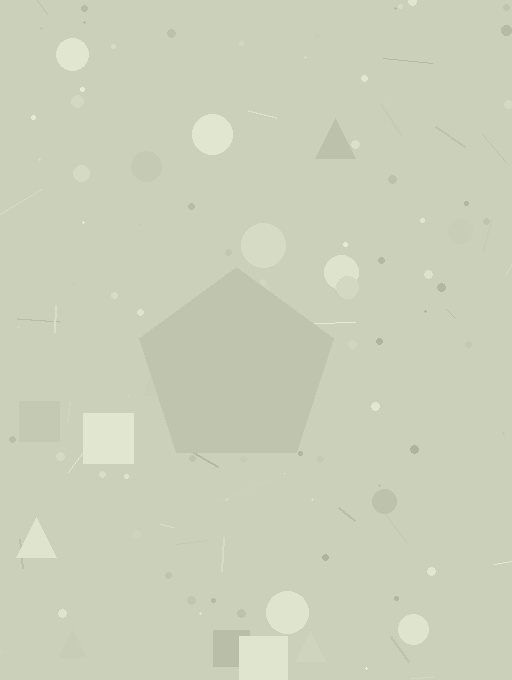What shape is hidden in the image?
A pentagon is hidden in the image.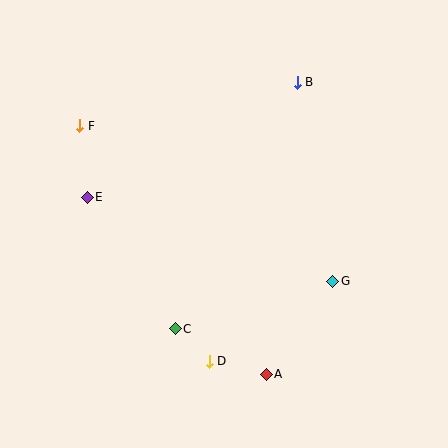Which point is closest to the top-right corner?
Point B is closest to the top-right corner.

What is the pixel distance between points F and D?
The distance between F and D is 269 pixels.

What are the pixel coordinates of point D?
Point D is at (209, 361).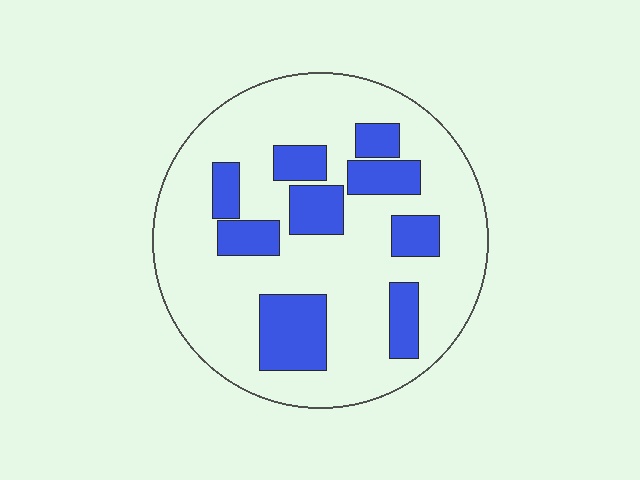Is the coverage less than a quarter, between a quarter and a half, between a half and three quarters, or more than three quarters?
Between a quarter and a half.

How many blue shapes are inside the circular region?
9.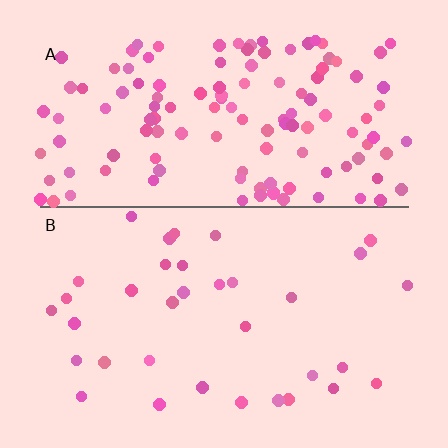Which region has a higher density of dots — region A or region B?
A (the top).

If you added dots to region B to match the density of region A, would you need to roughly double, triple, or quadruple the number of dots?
Approximately quadruple.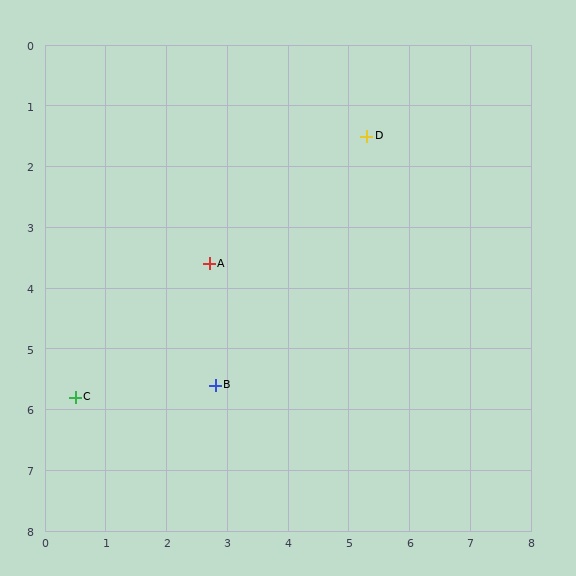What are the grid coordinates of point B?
Point B is at approximately (2.8, 5.6).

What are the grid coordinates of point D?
Point D is at approximately (5.3, 1.5).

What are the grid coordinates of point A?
Point A is at approximately (2.7, 3.6).